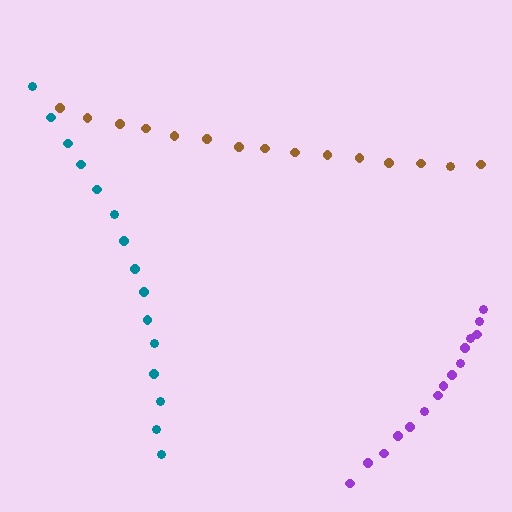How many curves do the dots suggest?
There are 3 distinct paths.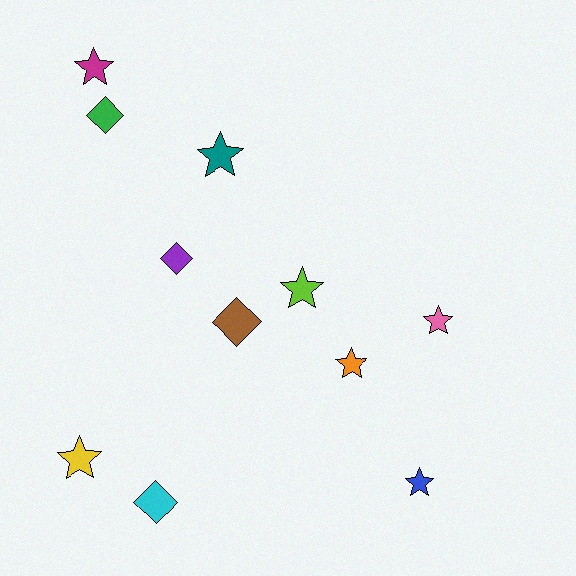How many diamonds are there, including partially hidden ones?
There are 4 diamonds.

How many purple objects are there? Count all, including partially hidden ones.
There is 1 purple object.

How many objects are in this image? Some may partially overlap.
There are 11 objects.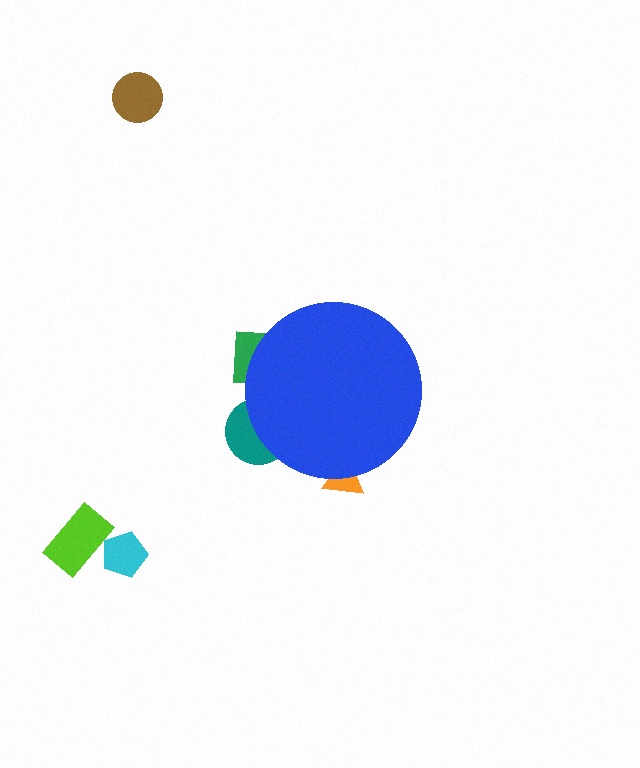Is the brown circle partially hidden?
No, the brown circle is fully visible.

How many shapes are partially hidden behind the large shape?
3 shapes are partially hidden.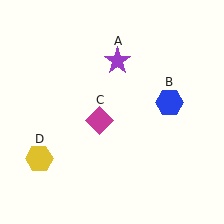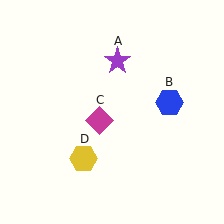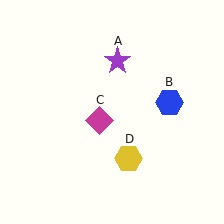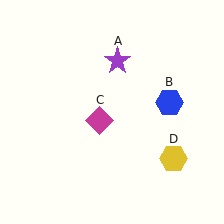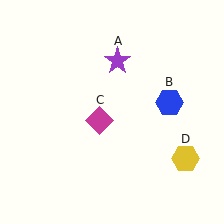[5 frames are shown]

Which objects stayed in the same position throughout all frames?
Purple star (object A) and blue hexagon (object B) and magenta diamond (object C) remained stationary.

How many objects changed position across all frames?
1 object changed position: yellow hexagon (object D).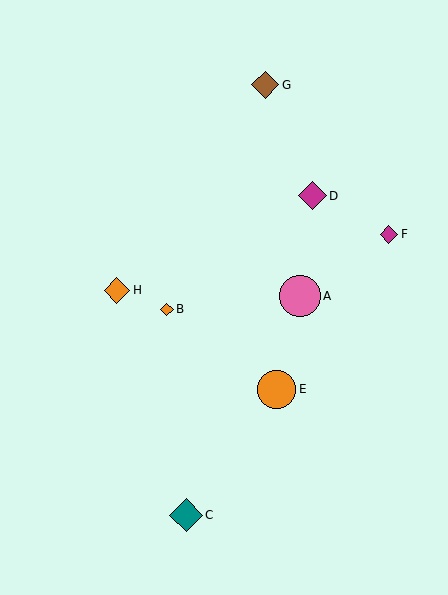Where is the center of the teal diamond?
The center of the teal diamond is at (186, 515).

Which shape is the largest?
The pink circle (labeled A) is the largest.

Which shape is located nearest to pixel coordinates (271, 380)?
The orange circle (labeled E) at (277, 389) is nearest to that location.